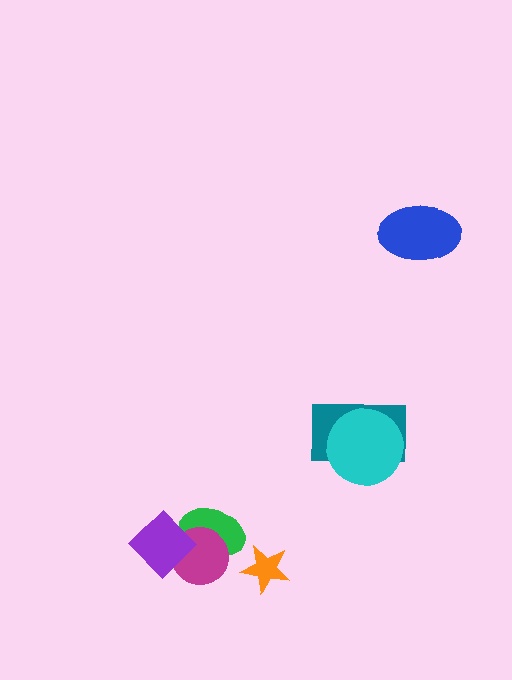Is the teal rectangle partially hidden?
Yes, it is partially covered by another shape.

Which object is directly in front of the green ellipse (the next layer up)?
The magenta circle is directly in front of the green ellipse.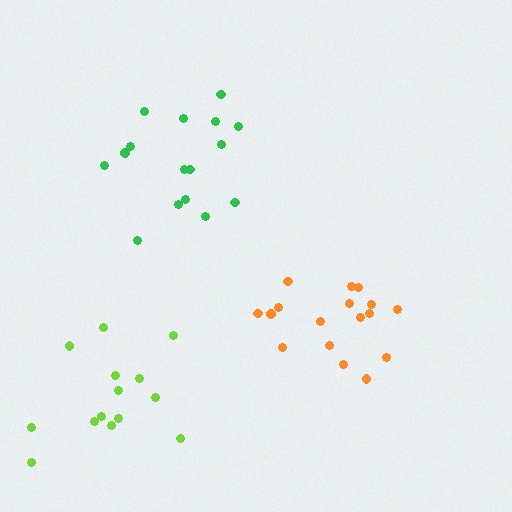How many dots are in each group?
Group 1: 17 dots, Group 2: 14 dots, Group 3: 16 dots (47 total).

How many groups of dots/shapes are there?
There are 3 groups.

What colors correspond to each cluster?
The clusters are colored: orange, lime, green.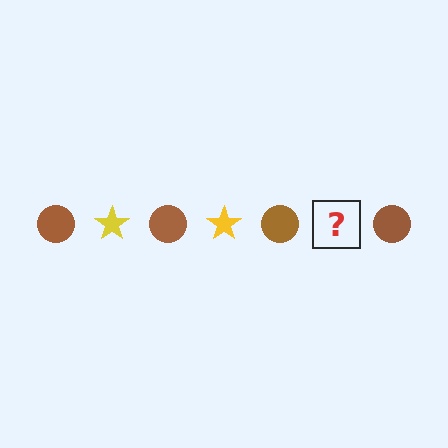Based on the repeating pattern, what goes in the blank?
The blank should be a yellow star.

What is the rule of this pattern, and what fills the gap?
The rule is that the pattern alternates between brown circle and yellow star. The gap should be filled with a yellow star.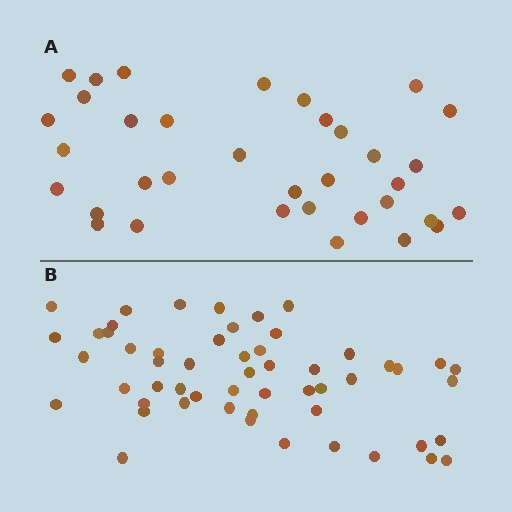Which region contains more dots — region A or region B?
Region B (the bottom region) has more dots.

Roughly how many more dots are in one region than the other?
Region B has approximately 20 more dots than region A.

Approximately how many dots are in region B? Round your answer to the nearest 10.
About 50 dots. (The exact count is 54, which rounds to 50.)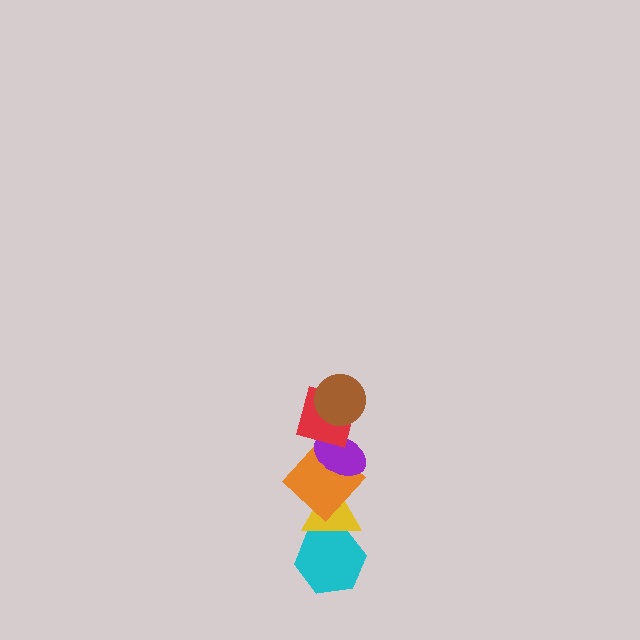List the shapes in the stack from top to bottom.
From top to bottom: the brown circle, the red square, the purple ellipse, the orange diamond, the yellow triangle, the cyan hexagon.